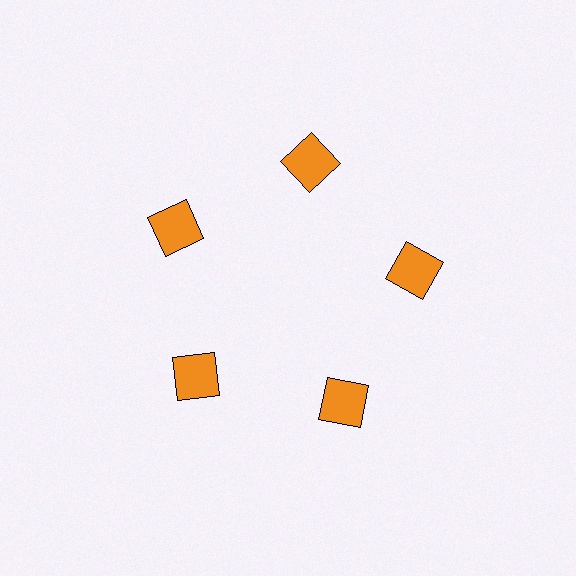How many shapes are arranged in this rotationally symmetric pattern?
There are 5 shapes, arranged in 5 groups of 1.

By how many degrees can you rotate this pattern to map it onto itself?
The pattern maps onto itself every 72 degrees of rotation.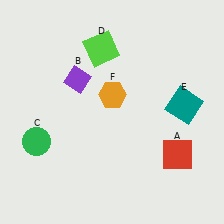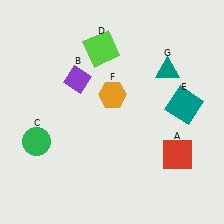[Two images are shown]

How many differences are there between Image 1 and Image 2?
There is 1 difference between the two images.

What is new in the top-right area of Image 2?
A teal triangle (G) was added in the top-right area of Image 2.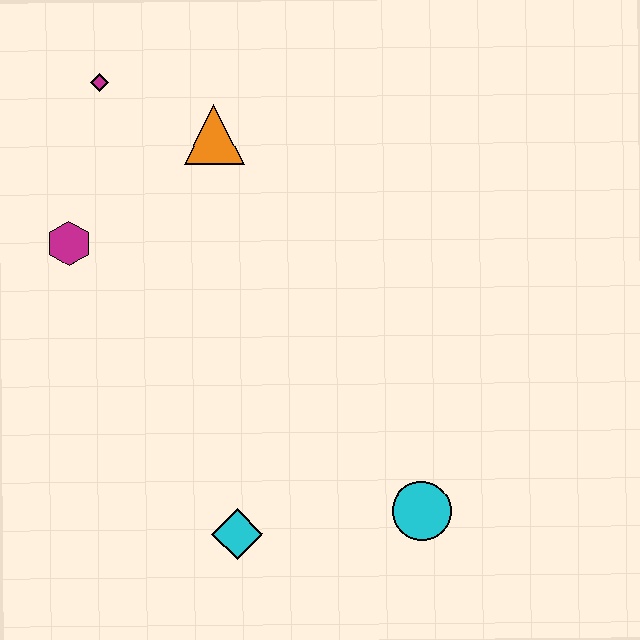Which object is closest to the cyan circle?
The cyan diamond is closest to the cyan circle.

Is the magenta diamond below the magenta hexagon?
No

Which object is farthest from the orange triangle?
The cyan circle is farthest from the orange triangle.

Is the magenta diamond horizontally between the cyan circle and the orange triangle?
No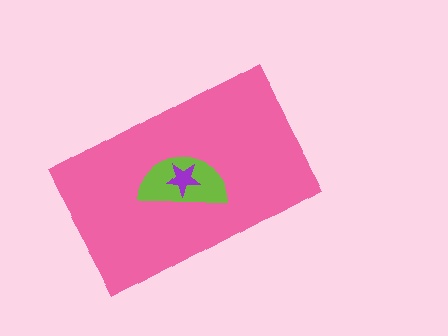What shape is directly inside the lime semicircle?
The purple star.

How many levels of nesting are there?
3.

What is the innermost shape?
The purple star.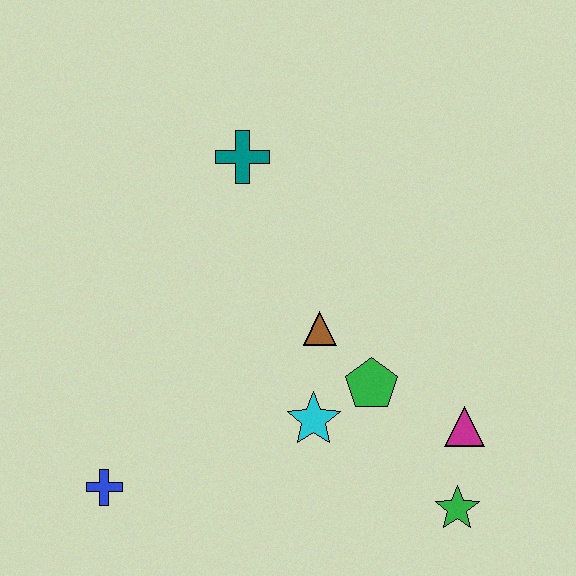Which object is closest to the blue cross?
The cyan star is closest to the blue cross.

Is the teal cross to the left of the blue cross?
No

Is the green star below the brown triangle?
Yes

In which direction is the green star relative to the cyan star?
The green star is to the right of the cyan star.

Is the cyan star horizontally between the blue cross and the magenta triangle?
Yes